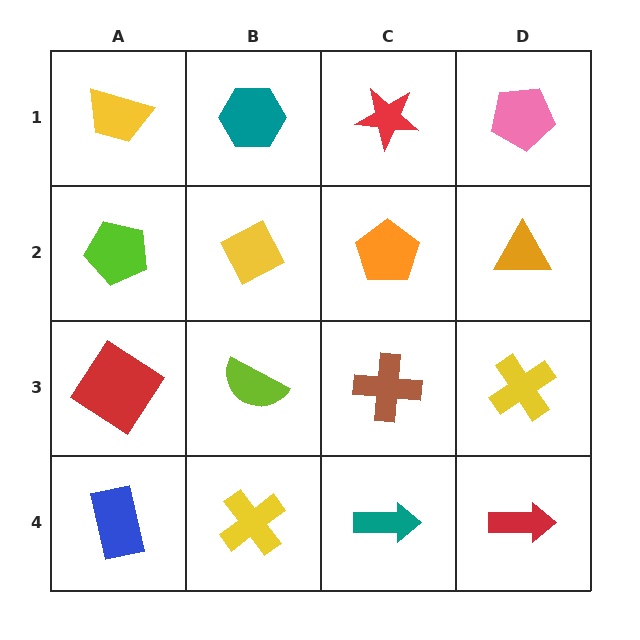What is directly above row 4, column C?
A brown cross.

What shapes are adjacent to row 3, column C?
An orange pentagon (row 2, column C), a teal arrow (row 4, column C), a lime semicircle (row 3, column B), a yellow cross (row 3, column D).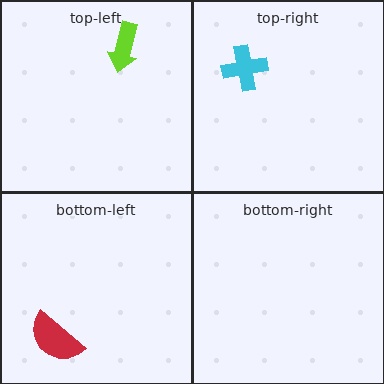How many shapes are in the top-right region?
1.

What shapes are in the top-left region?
The lime arrow.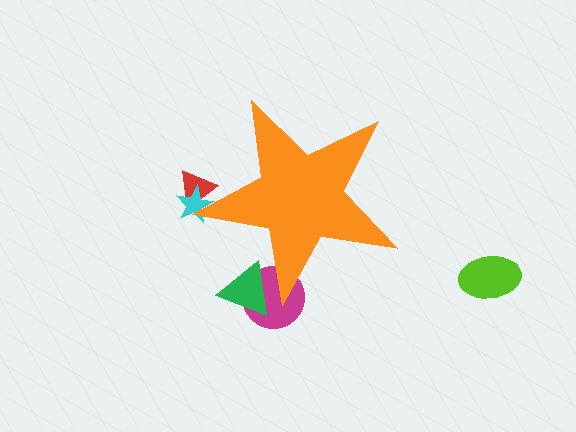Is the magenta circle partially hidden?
Yes, the magenta circle is partially hidden behind the orange star.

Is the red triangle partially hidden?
Yes, the red triangle is partially hidden behind the orange star.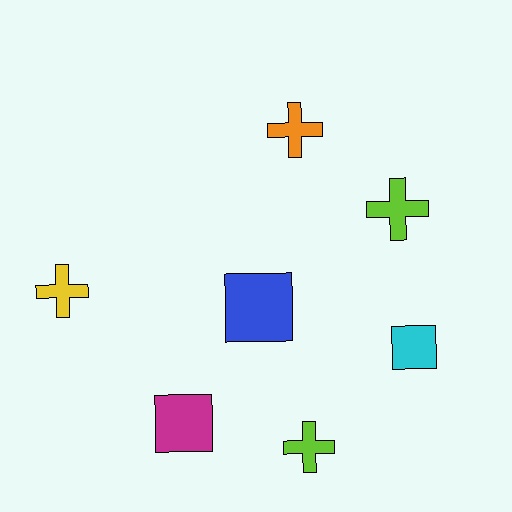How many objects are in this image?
There are 7 objects.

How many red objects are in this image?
There are no red objects.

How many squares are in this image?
There are 3 squares.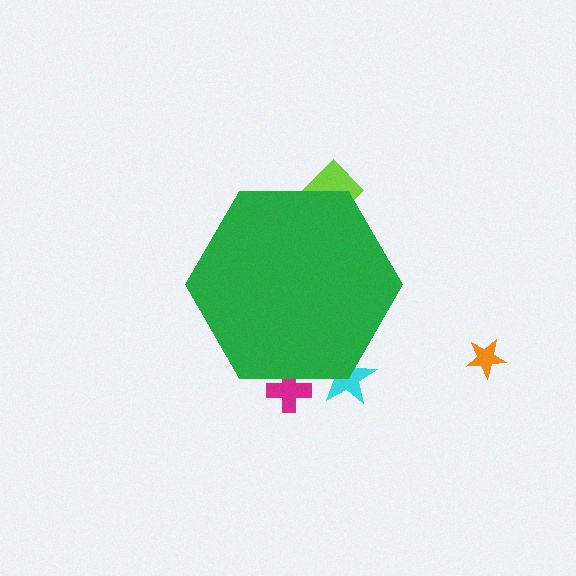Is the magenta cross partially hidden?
Yes, the magenta cross is partially hidden behind the green hexagon.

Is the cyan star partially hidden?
Yes, the cyan star is partially hidden behind the green hexagon.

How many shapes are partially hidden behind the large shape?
3 shapes are partially hidden.